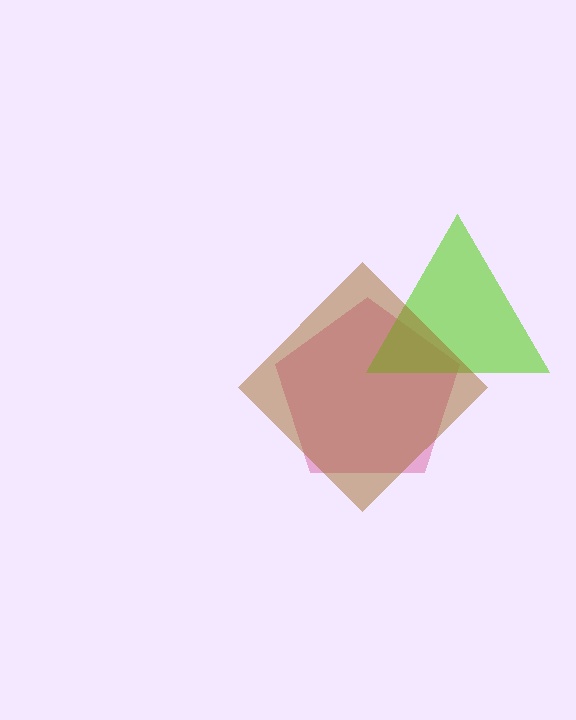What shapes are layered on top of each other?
The layered shapes are: a pink pentagon, a lime triangle, a brown diamond.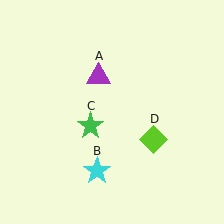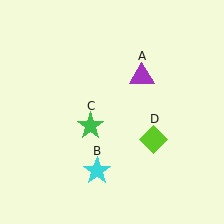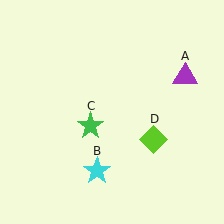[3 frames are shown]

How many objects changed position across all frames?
1 object changed position: purple triangle (object A).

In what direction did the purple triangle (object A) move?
The purple triangle (object A) moved right.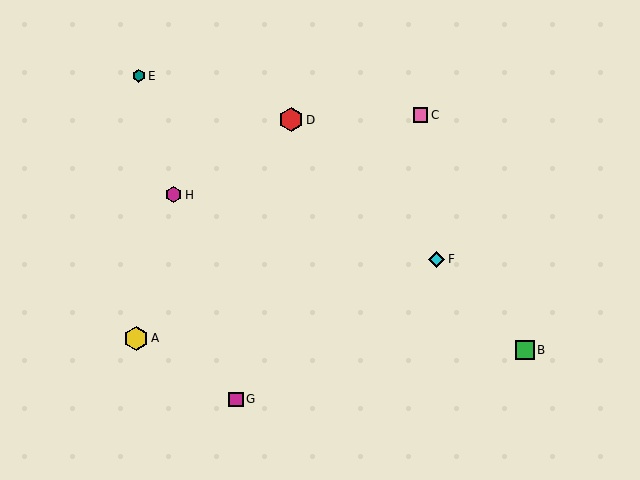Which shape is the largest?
The yellow hexagon (labeled A) is the largest.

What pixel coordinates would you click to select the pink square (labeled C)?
Click at (421, 115) to select the pink square C.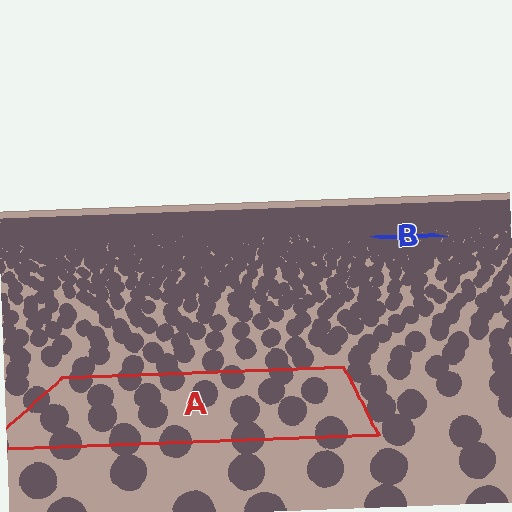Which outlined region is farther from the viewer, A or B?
Region B is farther from the viewer — the texture elements inside it appear smaller and more densely packed.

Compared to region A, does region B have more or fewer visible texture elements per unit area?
Region B has more texture elements per unit area — they are packed more densely because it is farther away.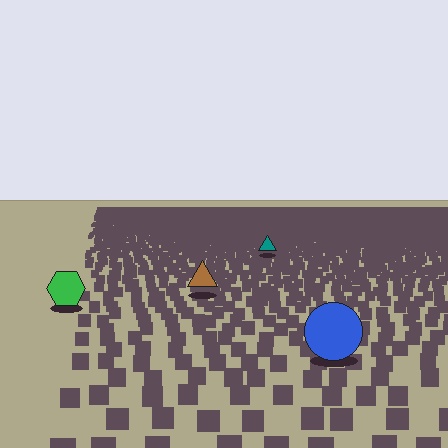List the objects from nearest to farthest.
From nearest to farthest: the blue circle, the green hexagon, the brown triangle, the teal triangle.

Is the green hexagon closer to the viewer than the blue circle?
No. The blue circle is closer — you can tell from the texture gradient: the ground texture is coarser near it.